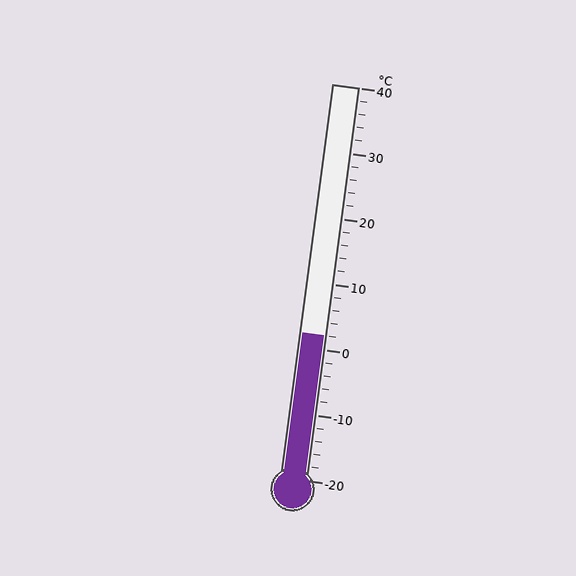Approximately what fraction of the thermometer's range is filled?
The thermometer is filled to approximately 35% of its range.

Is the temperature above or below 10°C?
The temperature is below 10°C.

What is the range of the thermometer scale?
The thermometer scale ranges from -20°C to 40°C.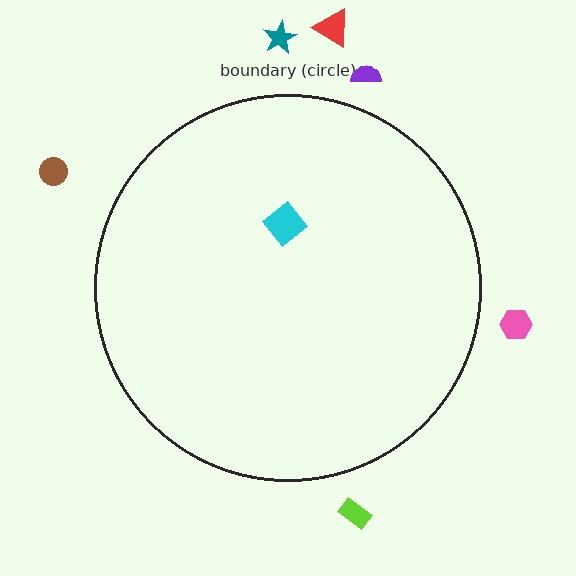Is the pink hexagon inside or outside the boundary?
Outside.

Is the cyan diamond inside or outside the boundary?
Inside.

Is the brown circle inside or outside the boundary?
Outside.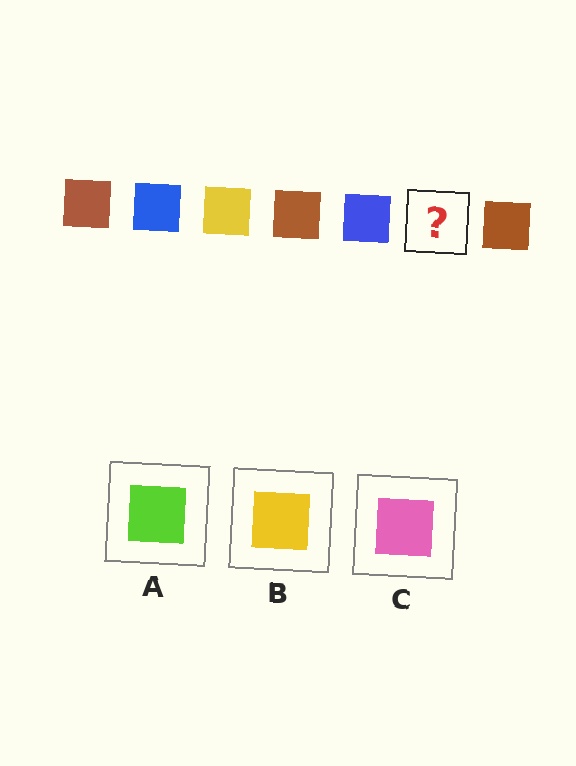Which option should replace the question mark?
Option B.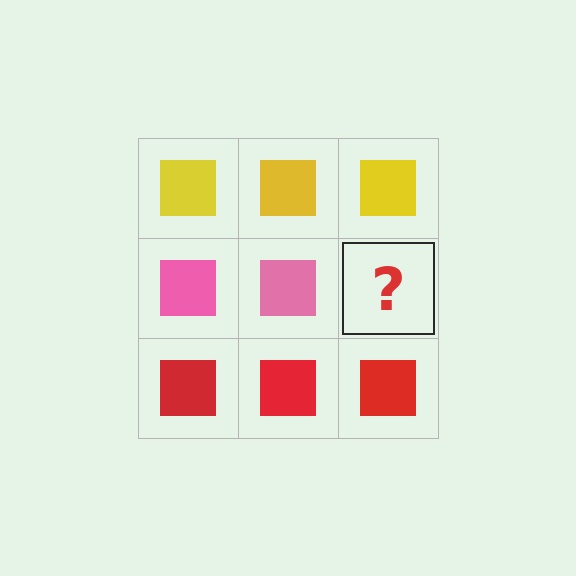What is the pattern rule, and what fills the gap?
The rule is that each row has a consistent color. The gap should be filled with a pink square.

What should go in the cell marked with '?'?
The missing cell should contain a pink square.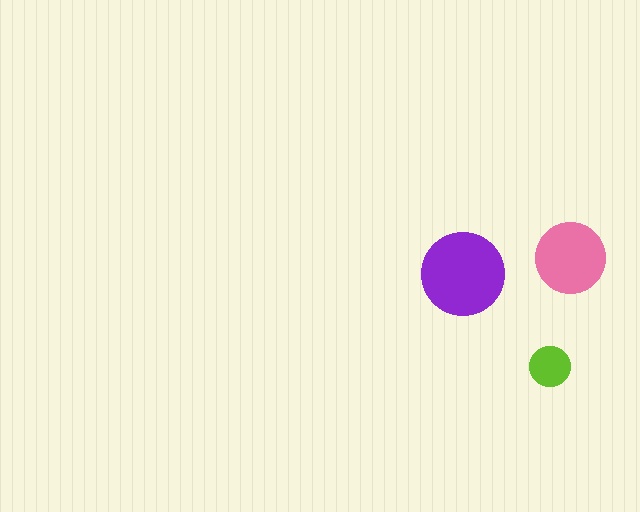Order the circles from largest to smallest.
the purple one, the pink one, the lime one.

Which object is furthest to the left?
The purple circle is leftmost.